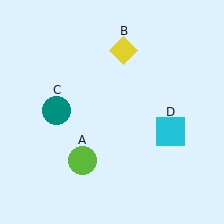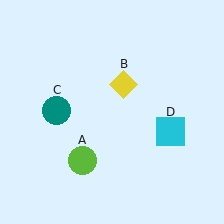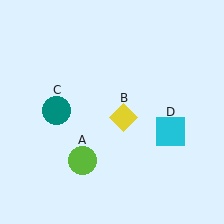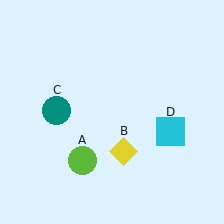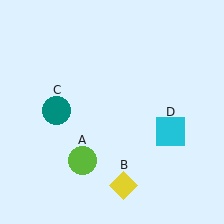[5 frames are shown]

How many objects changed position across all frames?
1 object changed position: yellow diamond (object B).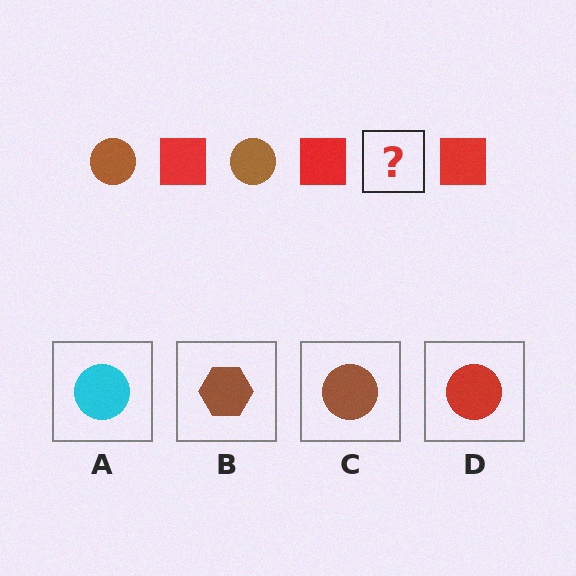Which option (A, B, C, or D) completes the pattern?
C.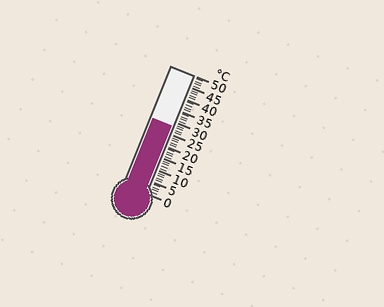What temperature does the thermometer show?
The thermometer shows approximately 28°C.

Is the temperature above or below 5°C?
The temperature is above 5°C.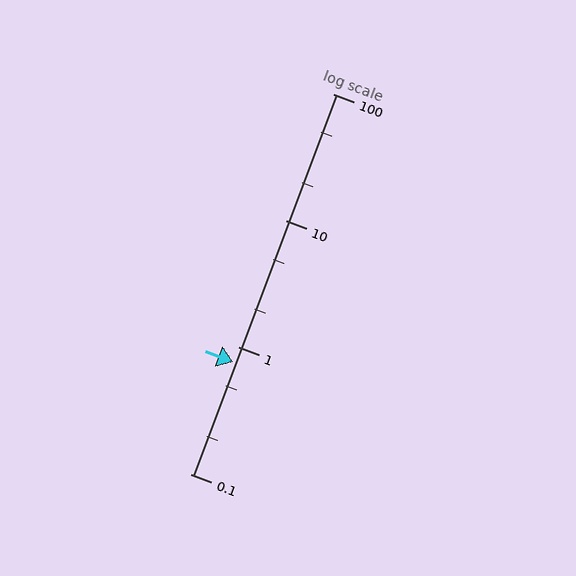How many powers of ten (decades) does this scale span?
The scale spans 3 decades, from 0.1 to 100.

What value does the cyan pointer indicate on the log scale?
The pointer indicates approximately 0.76.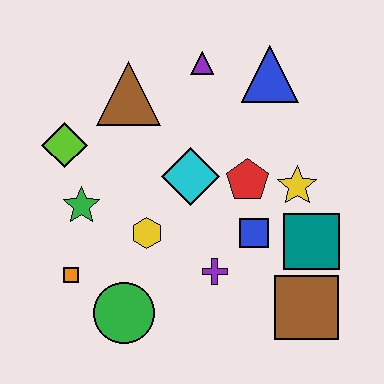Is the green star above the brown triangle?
No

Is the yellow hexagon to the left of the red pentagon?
Yes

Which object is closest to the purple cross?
The blue square is closest to the purple cross.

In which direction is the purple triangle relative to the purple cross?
The purple triangle is above the purple cross.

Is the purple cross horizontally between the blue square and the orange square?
Yes